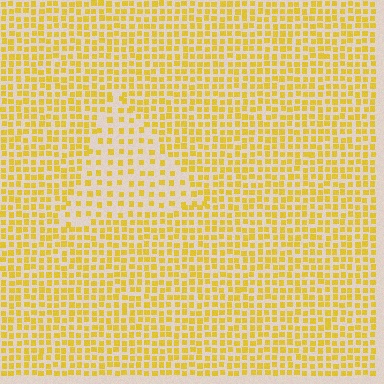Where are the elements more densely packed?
The elements are more densely packed outside the triangle boundary.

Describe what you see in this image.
The image contains small yellow elements arranged at two different densities. A triangle-shaped region is visible where the elements are less densely packed than the surrounding area.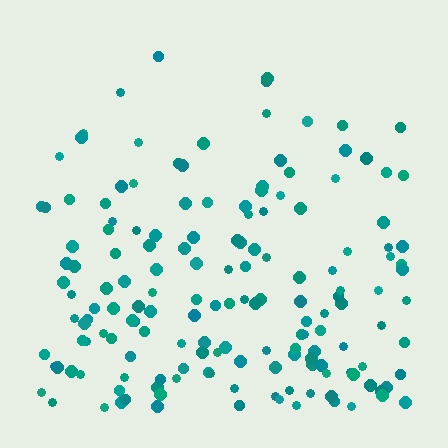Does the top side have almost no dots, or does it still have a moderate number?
Still a moderate number, just noticeably fewer than the bottom.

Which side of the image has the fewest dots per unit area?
The top.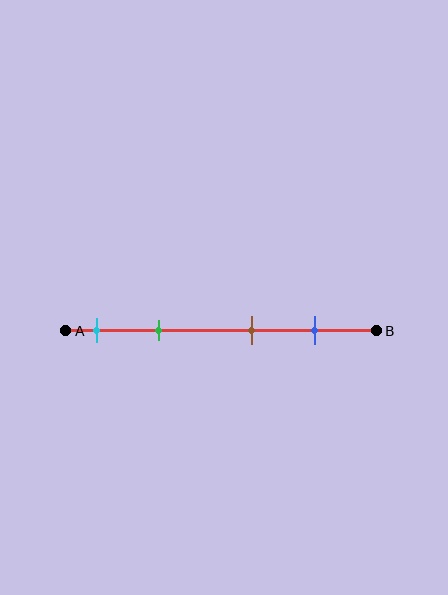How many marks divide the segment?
There are 4 marks dividing the segment.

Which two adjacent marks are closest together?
The cyan and green marks are the closest adjacent pair.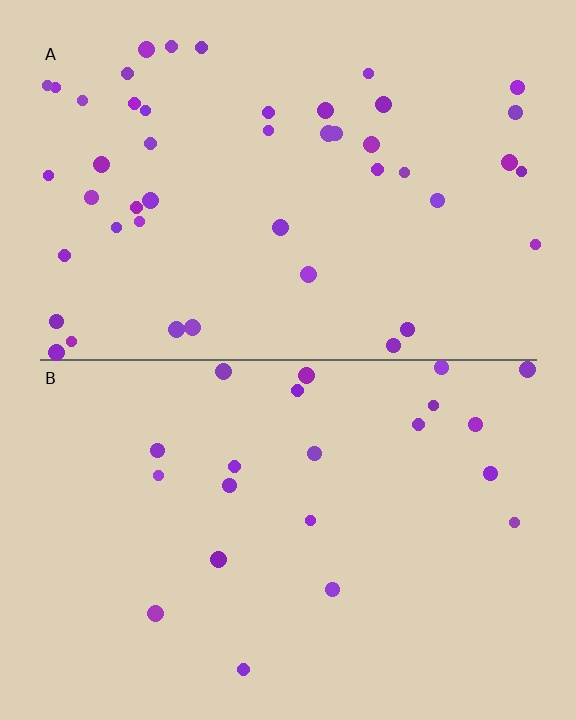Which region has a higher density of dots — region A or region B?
A (the top).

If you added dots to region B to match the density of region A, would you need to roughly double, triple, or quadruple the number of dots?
Approximately double.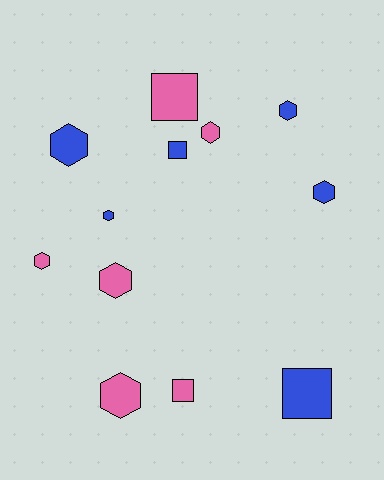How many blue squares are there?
There are 2 blue squares.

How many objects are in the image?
There are 12 objects.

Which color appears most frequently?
Pink, with 6 objects.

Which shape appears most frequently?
Hexagon, with 8 objects.